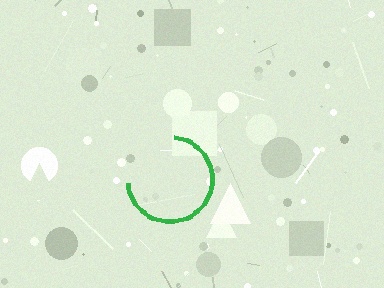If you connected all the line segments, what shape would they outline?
They would outline a circle.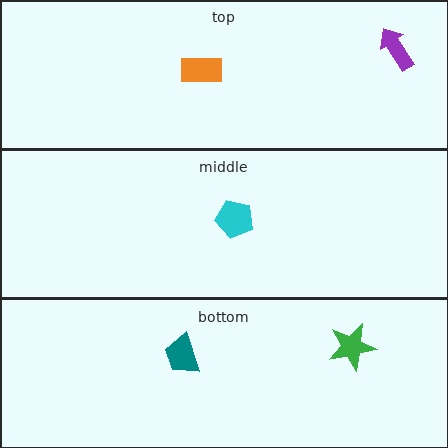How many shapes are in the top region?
2.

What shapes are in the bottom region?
The teal trapezoid, the green star.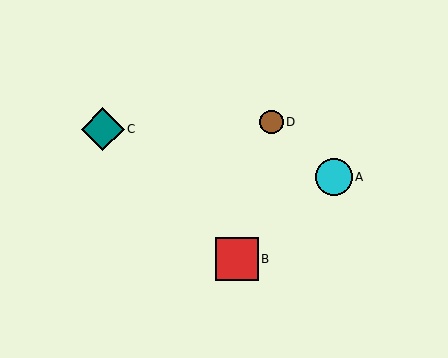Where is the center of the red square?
The center of the red square is at (237, 259).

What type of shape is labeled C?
Shape C is a teal diamond.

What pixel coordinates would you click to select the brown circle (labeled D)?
Click at (271, 122) to select the brown circle D.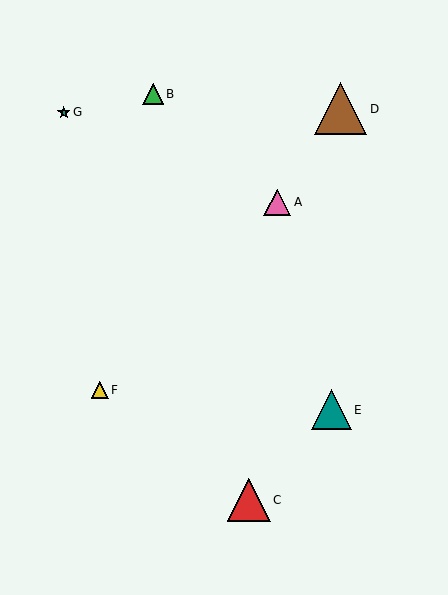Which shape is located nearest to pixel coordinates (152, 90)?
The green triangle (labeled B) at (153, 94) is nearest to that location.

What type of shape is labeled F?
Shape F is a yellow triangle.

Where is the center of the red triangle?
The center of the red triangle is at (249, 500).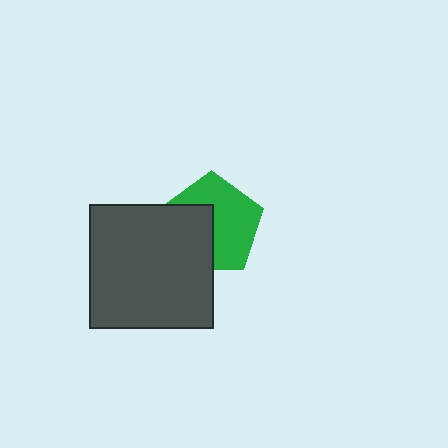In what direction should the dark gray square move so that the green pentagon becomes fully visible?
The dark gray square should move toward the lower-left. That is the shortest direction to clear the overlap and leave the green pentagon fully visible.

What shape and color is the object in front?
The object in front is a dark gray square.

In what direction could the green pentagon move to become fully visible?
The green pentagon could move toward the upper-right. That would shift it out from behind the dark gray square entirely.